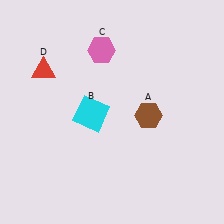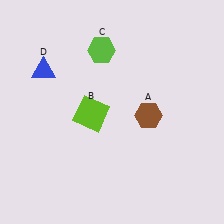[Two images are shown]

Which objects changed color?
B changed from cyan to lime. C changed from pink to lime. D changed from red to blue.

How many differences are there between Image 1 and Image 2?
There are 3 differences between the two images.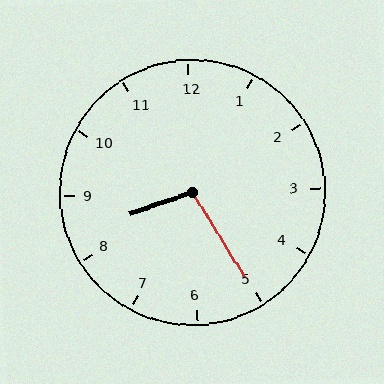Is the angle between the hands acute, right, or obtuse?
It is obtuse.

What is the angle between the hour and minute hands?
Approximately 102 degrees.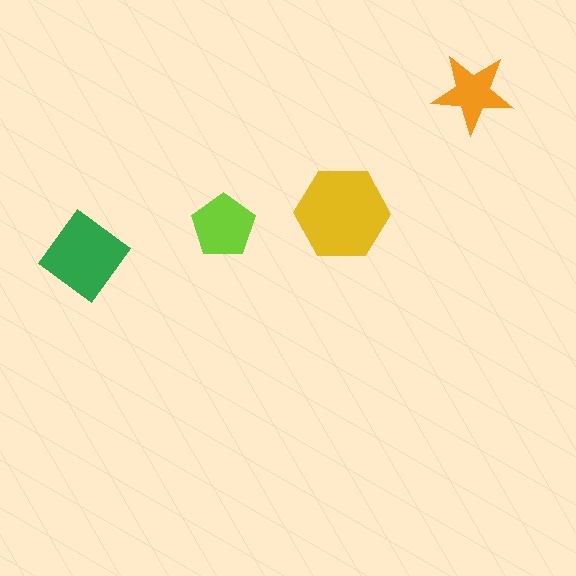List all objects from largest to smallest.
The yellow hexagon, the green diamond, the lime pentagon, the orange star.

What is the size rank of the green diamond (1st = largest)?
2nd.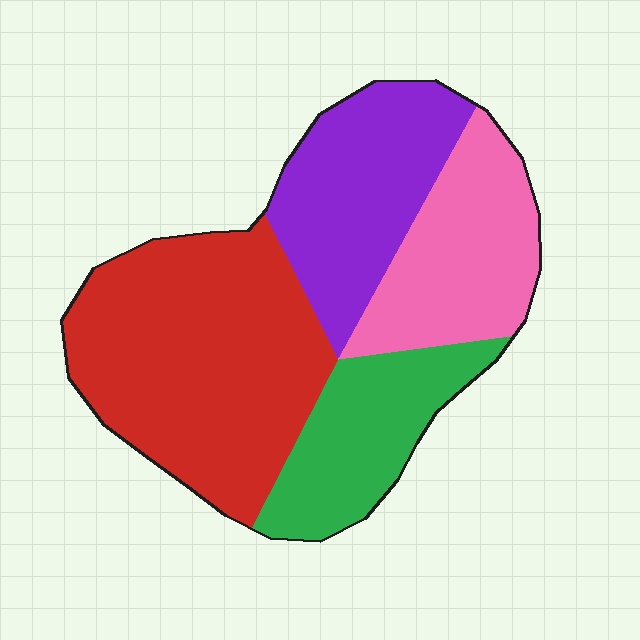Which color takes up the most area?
Red, at roughly 40%.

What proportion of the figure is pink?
Pink takes up between a sixth and a third of the figure.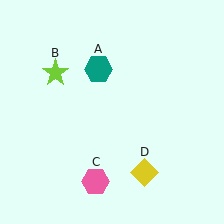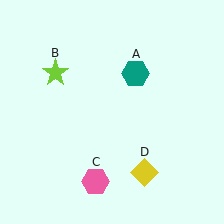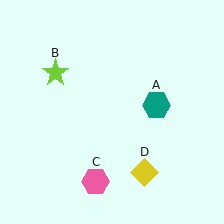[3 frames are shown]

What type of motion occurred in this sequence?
The teal hexagon (object A) rotated clockwise around the center of the scene.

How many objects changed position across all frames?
1 object changed position: teal hexagon (object A).